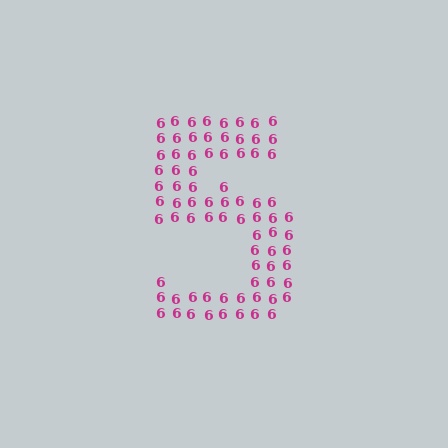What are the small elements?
The small elements are digit 6's.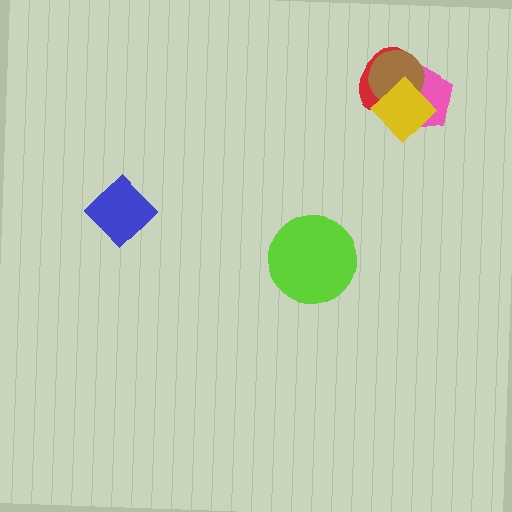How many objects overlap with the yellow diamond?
3 objects overlap with the yellow diamond.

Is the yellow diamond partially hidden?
No, no other shape covers it.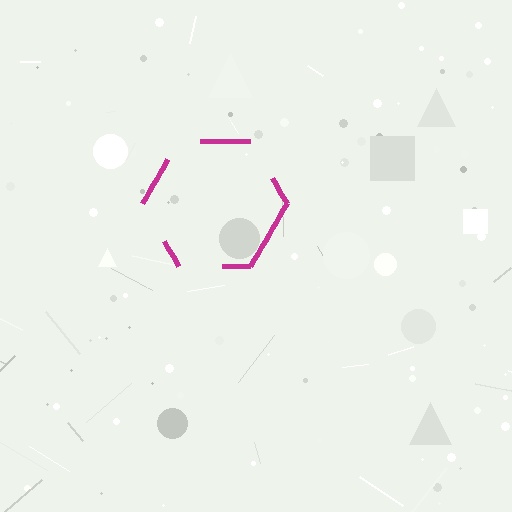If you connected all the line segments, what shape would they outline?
They would outline a hexagon.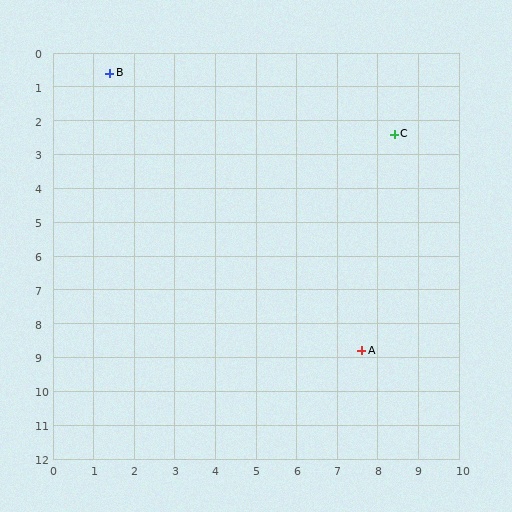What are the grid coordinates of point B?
Point B is at approximately (1.4, 0.6).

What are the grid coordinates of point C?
Point C is at approximately (8.4, 2.4).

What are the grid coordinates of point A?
Point A is at approximately (7.6, 8.8).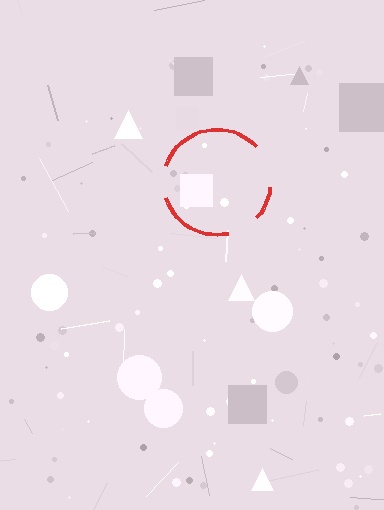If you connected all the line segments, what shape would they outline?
They would outline a circle.